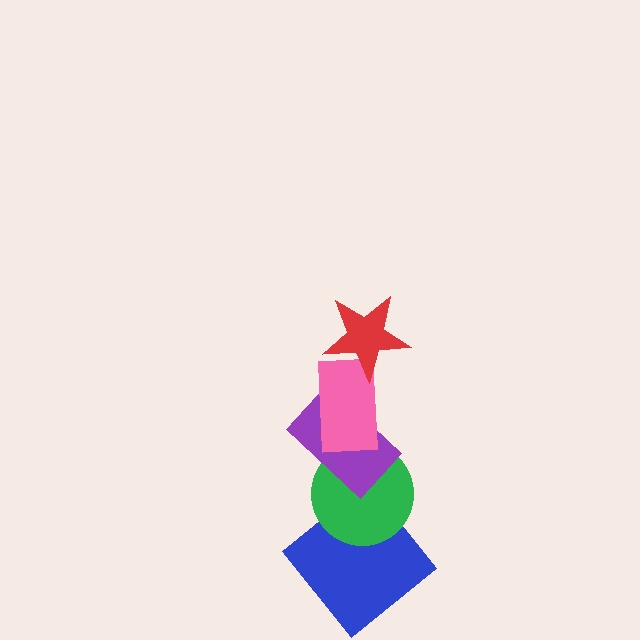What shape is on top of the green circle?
The purple rectangle is on top of the green circle.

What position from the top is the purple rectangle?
The purple rectangle is 3rd from the top.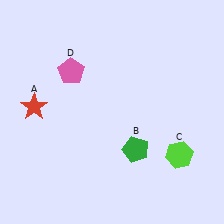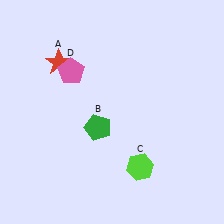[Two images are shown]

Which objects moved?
The objects that moved are: the red star (A), the green pentagon (B), the lime hexagon (C).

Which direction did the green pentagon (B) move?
The green pentagon (B) moved left.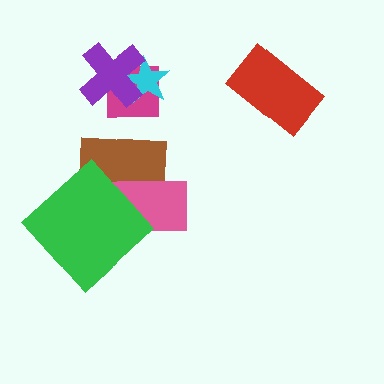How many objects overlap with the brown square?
2 objects overlap with the brown square.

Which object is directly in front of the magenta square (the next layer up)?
The cyan star is directly in front of the magenta square.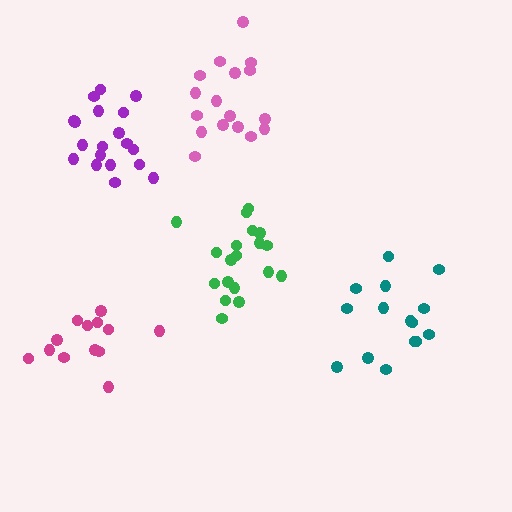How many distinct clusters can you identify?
There are 5 distinct clusters.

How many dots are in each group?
Group 1: 19 dots, Group 2: 17 dots, Group 3: 13 dots, Group 4: 19 dots, Group 5: 15 dots (83 total).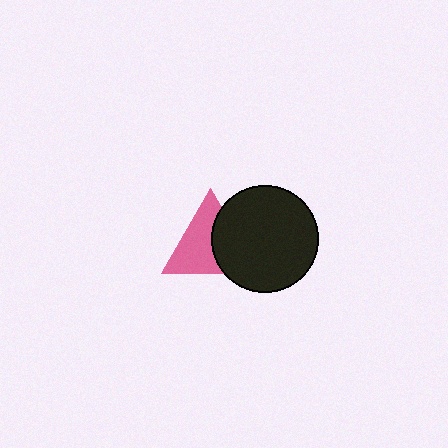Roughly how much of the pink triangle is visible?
About half of it is visible (roughly 59%).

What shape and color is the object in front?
The object in front is a black circle.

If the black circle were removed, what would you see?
You would see the complete pink triangle.